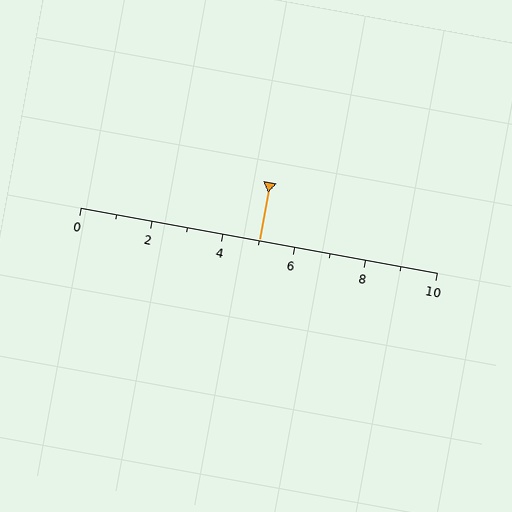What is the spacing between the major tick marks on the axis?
The major ticks are spaced 2 apart.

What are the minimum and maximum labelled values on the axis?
The axis runs from 0 to 10.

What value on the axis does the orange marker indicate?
The marker indicates approximately 5.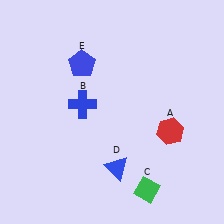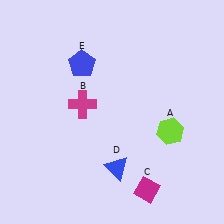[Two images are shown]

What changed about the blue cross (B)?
In Image 1, B is blue. In Image 2, it changed to magenta.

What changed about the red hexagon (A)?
In Image 1, A is red. In Image 2, it changed to lime.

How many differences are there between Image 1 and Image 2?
There are 3 differences between the two images.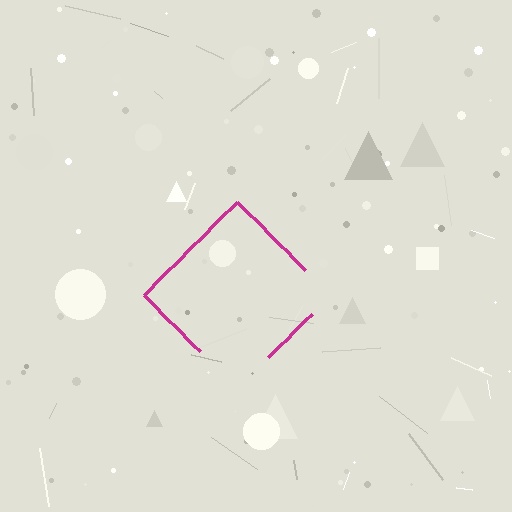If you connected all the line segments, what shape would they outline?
They would outline a diamond.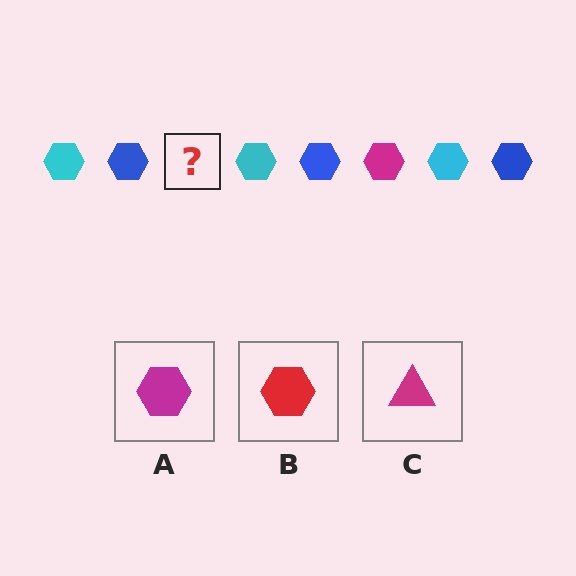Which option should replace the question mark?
Option A.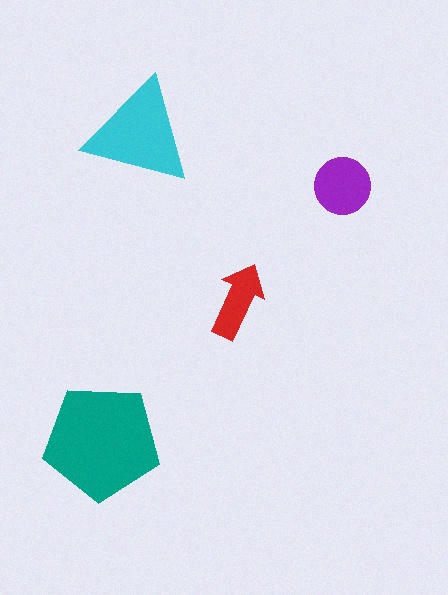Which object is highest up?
The cyan triangle is topmost.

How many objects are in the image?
There are 4 objects in the image.